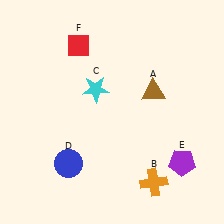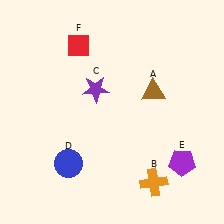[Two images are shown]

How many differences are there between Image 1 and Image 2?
There is 1 difference between the two images.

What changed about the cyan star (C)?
In Image 1, C is cyan. In Image 2, it changed to purple.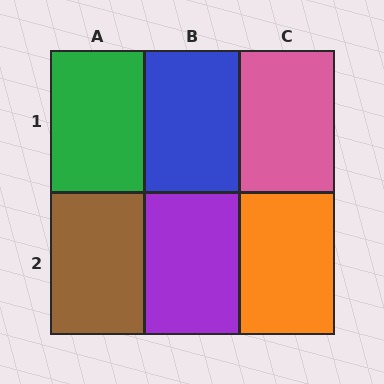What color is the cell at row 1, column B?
Blue.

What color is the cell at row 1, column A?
Green.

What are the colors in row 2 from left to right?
Brown, purple, orange.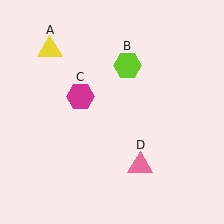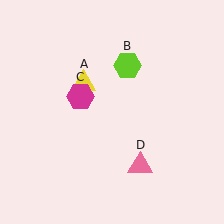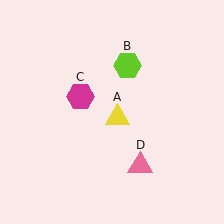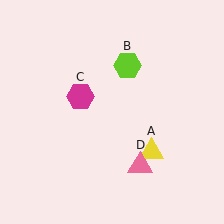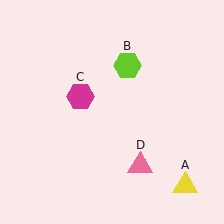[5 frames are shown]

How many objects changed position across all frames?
1 object changed position: yellow triangle (object A).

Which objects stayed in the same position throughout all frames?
Lime hexagon (object B) and magenta hexagon (object C) and pink triangle (object D) remained stationary.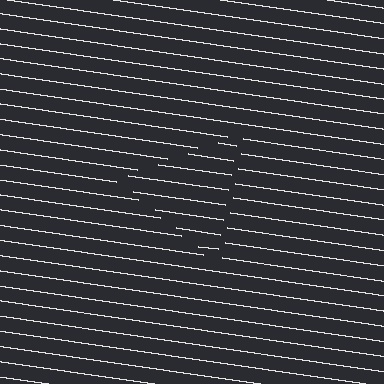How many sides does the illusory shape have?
3 sides — the line-ends trace a triangle.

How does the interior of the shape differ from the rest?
The interior of the shape contains the same grating, shifted by half a period — the contour is defined by the phase discontinuity where line-ends from the inner and outer gratings abut.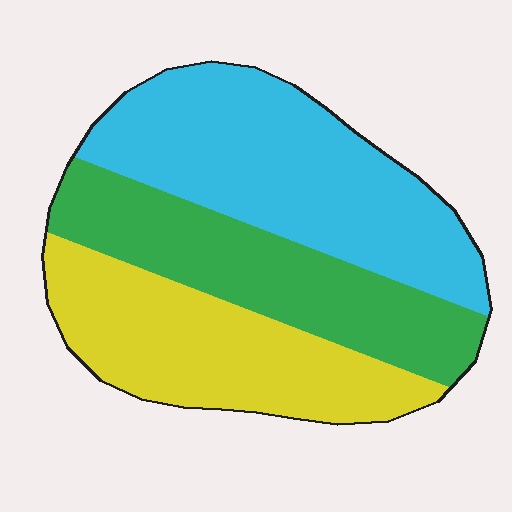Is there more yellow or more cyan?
Cyan.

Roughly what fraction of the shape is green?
Green covers 29% of the shape.